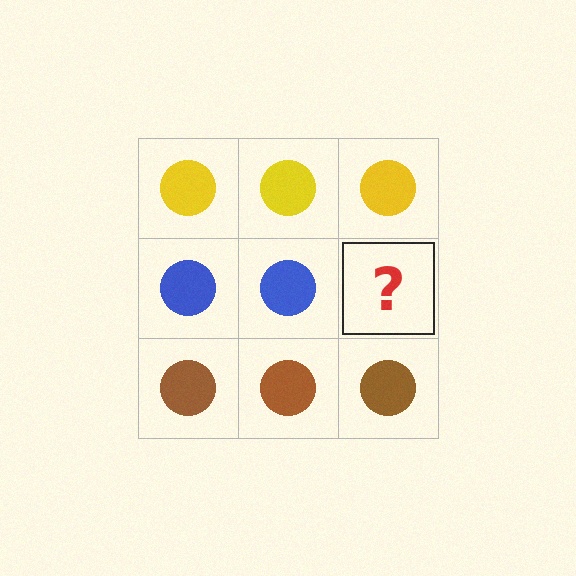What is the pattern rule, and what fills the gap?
The rule is that each row has a consistent color. The gap should be filled with a blue circle.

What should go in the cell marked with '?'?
The missing cell should contain a blue circle.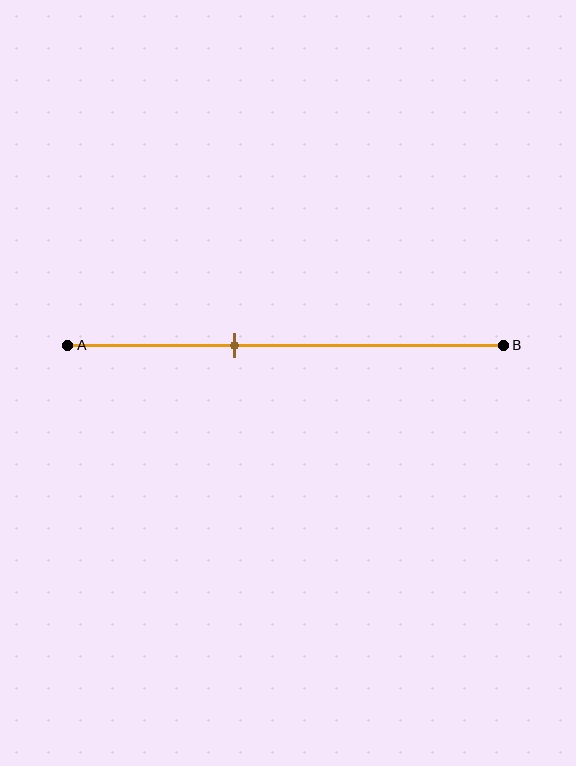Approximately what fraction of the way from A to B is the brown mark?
The brown mark is approximately 40% of the way from A to B.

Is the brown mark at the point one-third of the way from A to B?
No, the mark is at about 40% from A, not at the 33% one-third point.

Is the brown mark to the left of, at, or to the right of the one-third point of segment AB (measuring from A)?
The brown mark is to the right of the one-third point of segment AB.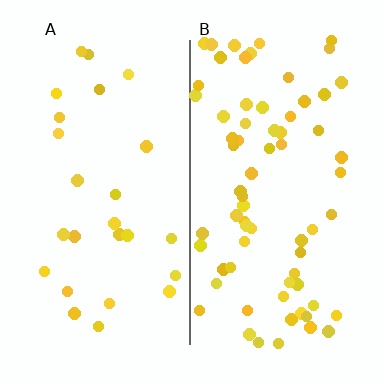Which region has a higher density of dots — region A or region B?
B (the right).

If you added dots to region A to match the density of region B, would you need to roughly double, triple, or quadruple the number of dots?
Approximately triple.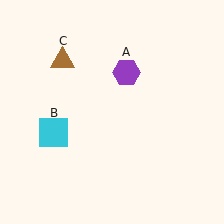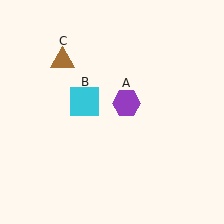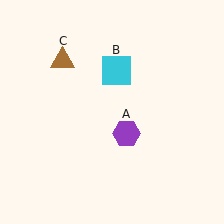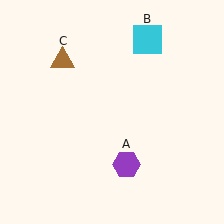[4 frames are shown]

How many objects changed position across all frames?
2 objects changed position: purple hexagon (object A), cyan square (object B).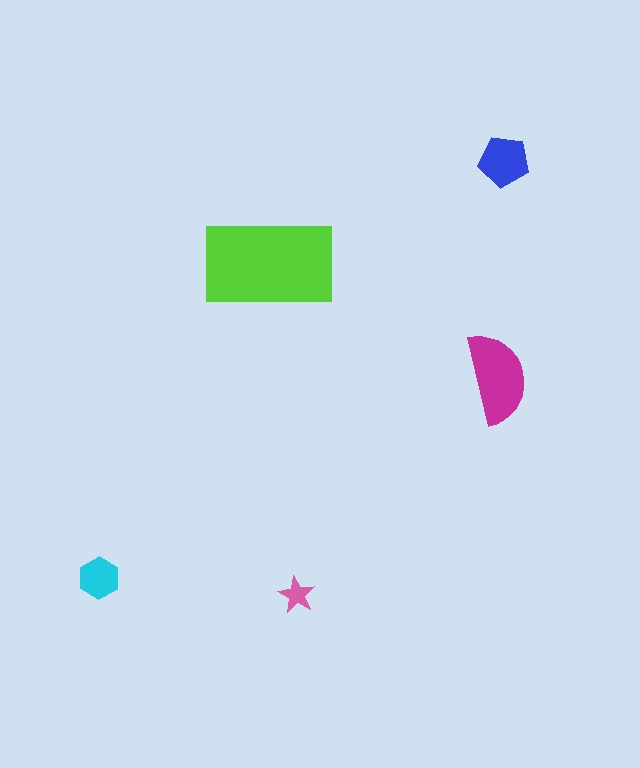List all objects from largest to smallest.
The lime rectangle, the magenta semicircle, the blue pentagon, the cyan hexagon, the pink star.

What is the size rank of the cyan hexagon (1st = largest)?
4th.